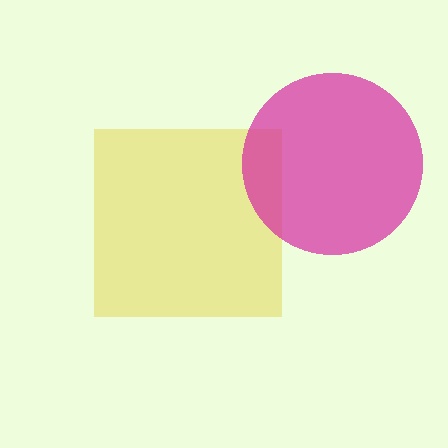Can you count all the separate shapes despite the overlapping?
Yes, there are 2 separate shapes.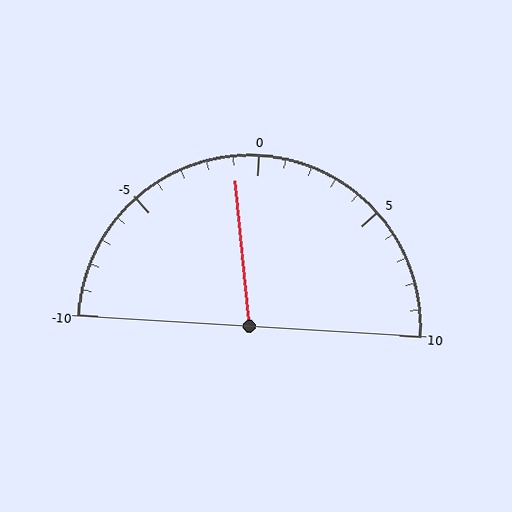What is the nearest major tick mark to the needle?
The nearest major tick mark is 0.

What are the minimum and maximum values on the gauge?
The gauge ranges from -10 to 10.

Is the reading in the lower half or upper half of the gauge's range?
The reading is in the lower half of the range (-10 to 10).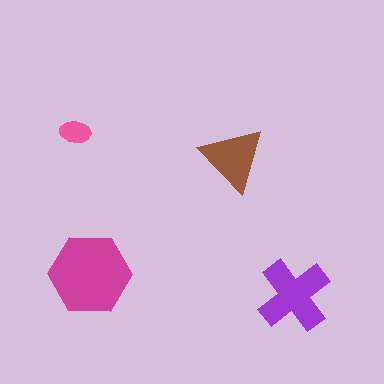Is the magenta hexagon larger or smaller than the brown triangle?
Larger.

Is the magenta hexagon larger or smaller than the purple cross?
Larger.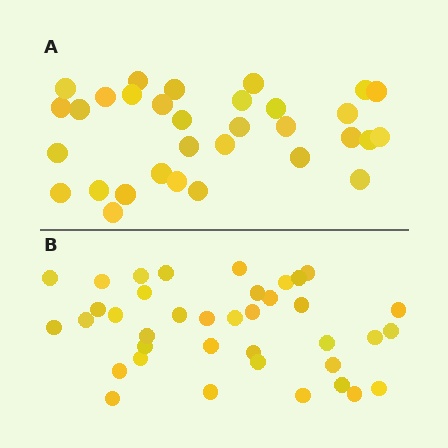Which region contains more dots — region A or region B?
Region B (the bottom region) has more dots.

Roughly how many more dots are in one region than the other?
Region B has about 6 more dots than region A.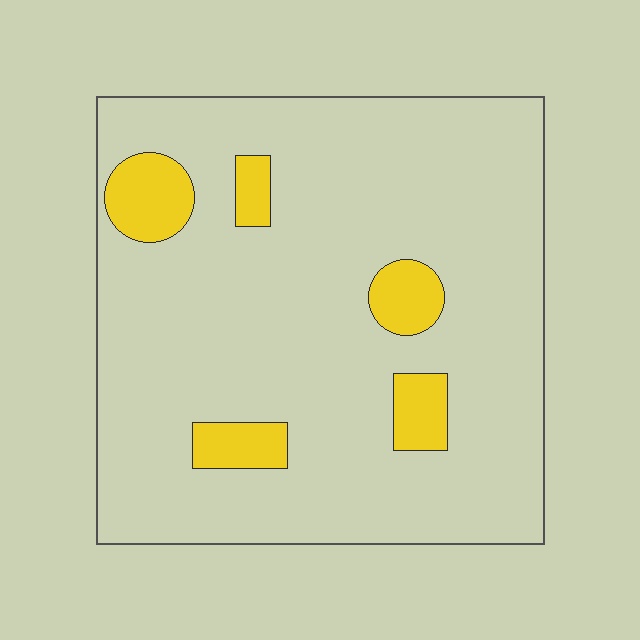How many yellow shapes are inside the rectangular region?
5.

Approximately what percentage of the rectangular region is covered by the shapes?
Approximately 10%.